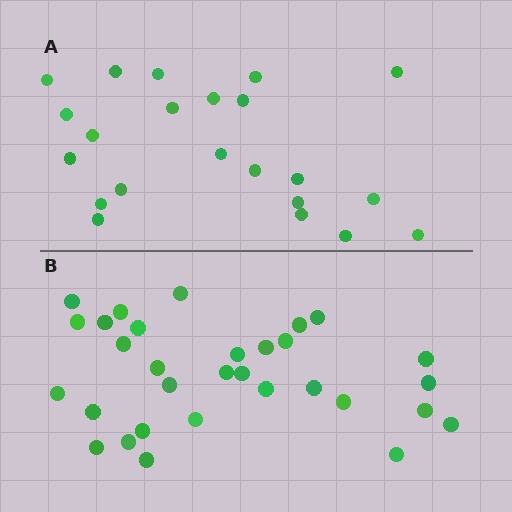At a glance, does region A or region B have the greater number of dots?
Region B (the bottom region) has more dots.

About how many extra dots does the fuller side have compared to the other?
Region B has roughly 8 or so more dots than region A.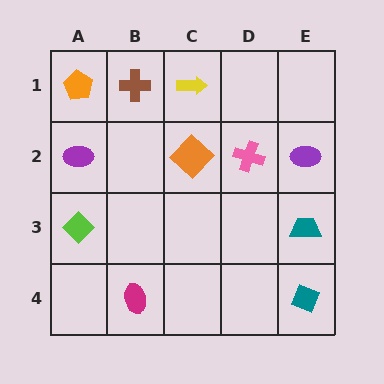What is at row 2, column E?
A purple ellipse.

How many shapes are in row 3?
2 shapes.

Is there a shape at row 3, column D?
No, that cell is empty.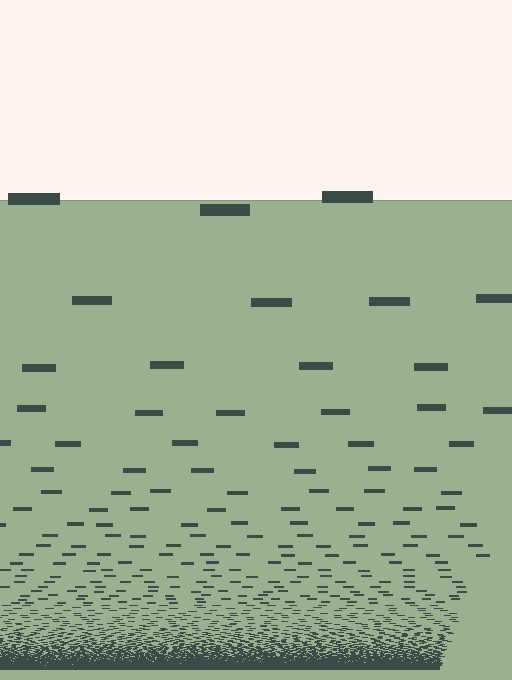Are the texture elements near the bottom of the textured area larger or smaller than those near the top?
Smaller. The gradient is inverted — elements near the bottom are smaller and denser.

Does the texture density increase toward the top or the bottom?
Density increases toward the bottom.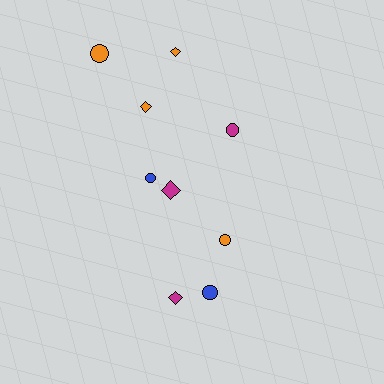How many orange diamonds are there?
There are 2 orange diamonds.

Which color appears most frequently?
Orange, with 4 objects.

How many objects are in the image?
There are 9 objects.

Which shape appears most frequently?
Circle, with 5 objects.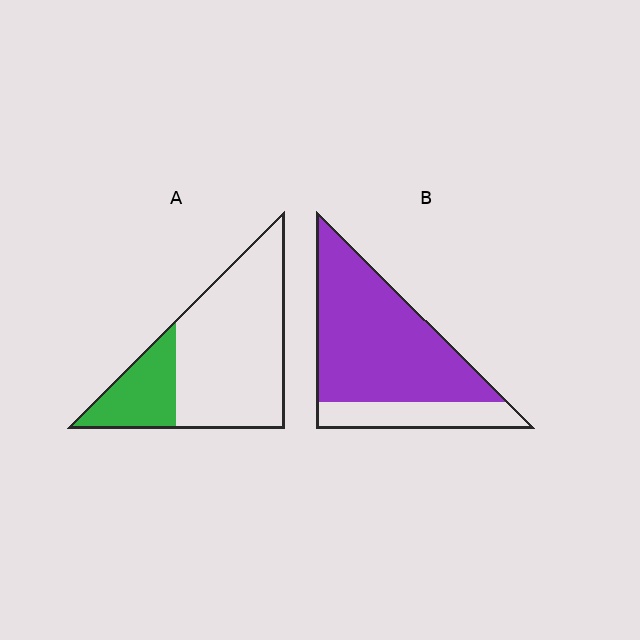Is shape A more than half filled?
No.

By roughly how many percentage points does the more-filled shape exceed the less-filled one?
By roughly 50 percentage points (B over A).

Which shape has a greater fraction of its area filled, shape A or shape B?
Shape B.